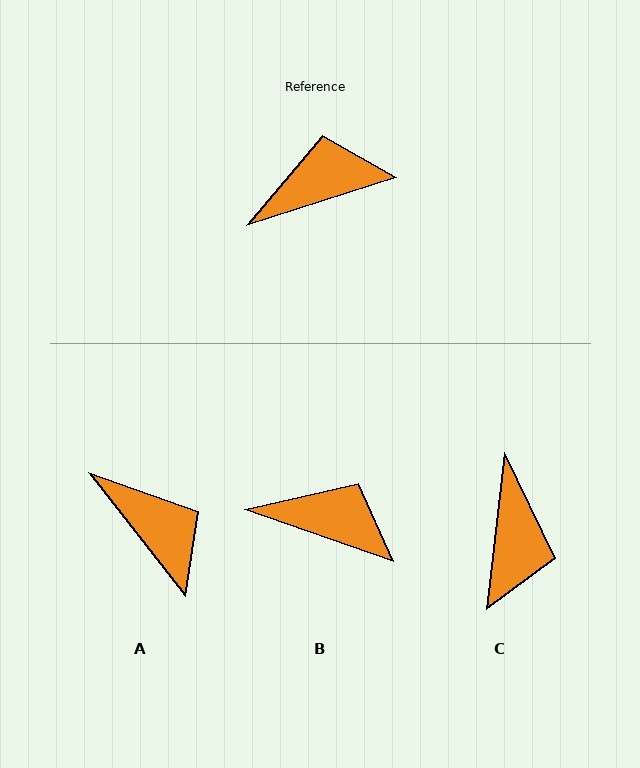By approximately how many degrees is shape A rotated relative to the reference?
Approximately 70 degrees clockwise.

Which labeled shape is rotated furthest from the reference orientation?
C, about 114 degrees away.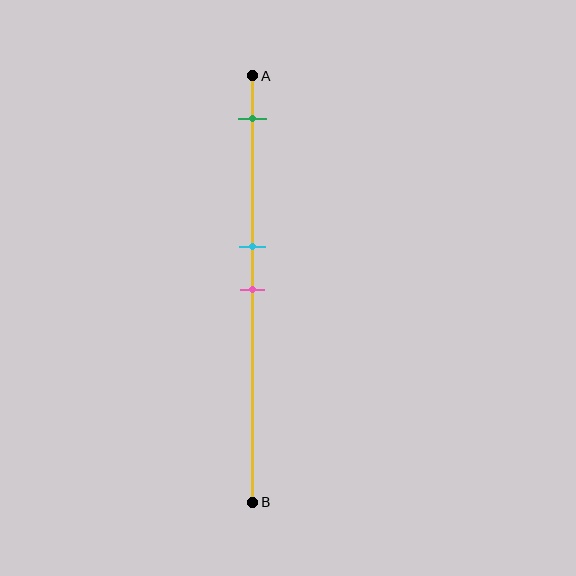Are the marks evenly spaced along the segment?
No, the marks are not evenly spaced.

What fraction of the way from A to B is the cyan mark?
The cyan mark is approximately 40% (0.4) of the way from A to B.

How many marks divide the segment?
There are 3 marks dividing the segment.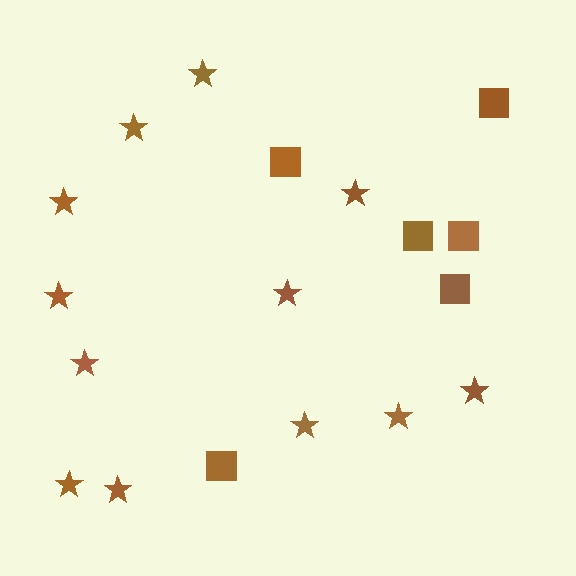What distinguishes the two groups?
There are 2 groups: one group of squares (6) and one group of stars (12).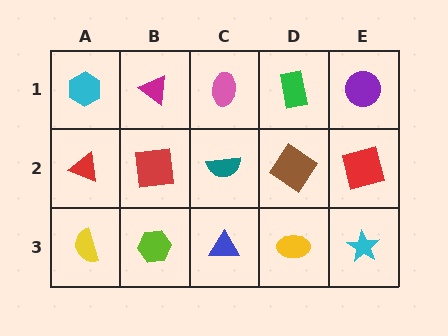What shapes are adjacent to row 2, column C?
A pink ellipse (row 1, column C), a blue triangle (row 3, column C), a red square (row 2, column B), a brown diamond (row 2, column D).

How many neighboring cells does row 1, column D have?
3.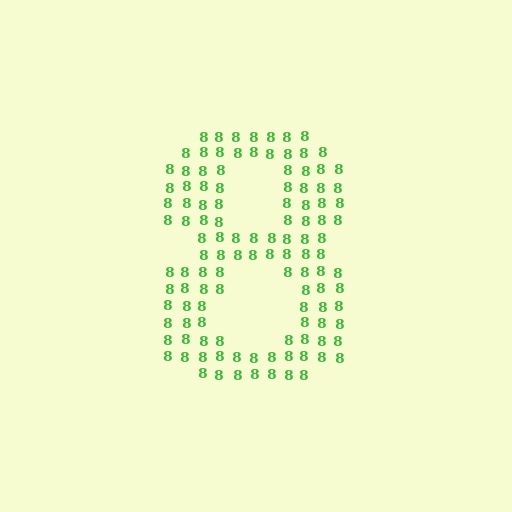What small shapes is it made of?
It is made of small digit 8's.